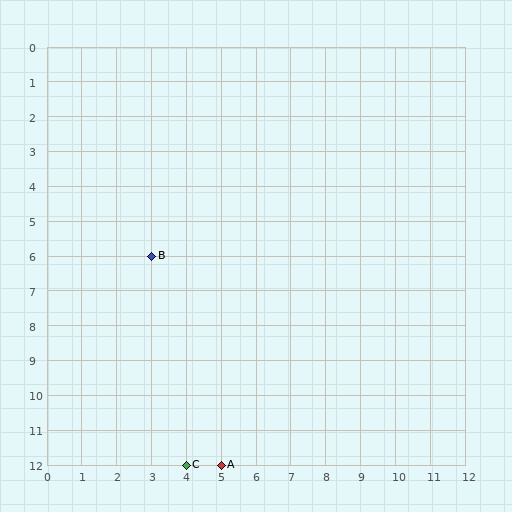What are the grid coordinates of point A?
Point A is at grid coordinates (5, 12).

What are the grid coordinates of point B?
Point B is at grid coordinates (3, 6).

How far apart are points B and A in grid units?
Points B and A are 2 columns and 6 rows apart (about 6.3 grid units diagonally).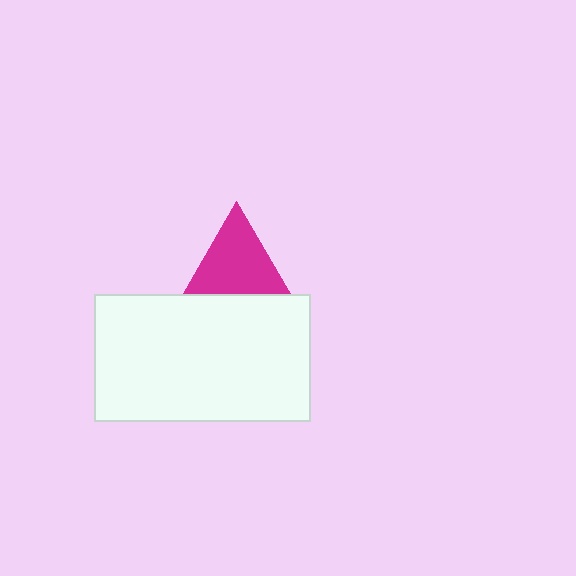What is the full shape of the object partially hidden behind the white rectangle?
The partially hidden object is a magenta triangle.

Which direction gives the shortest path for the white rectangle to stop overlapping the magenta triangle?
Moving down gives the shortest separation.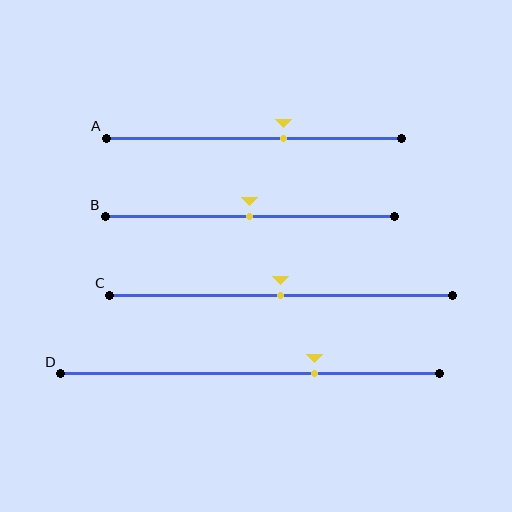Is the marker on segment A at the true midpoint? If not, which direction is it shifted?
No, the marker on segment A is shifted to the right by about 10% of the segment length.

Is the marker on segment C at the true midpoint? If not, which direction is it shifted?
Yes, the marker on segment C is at the true midpoint.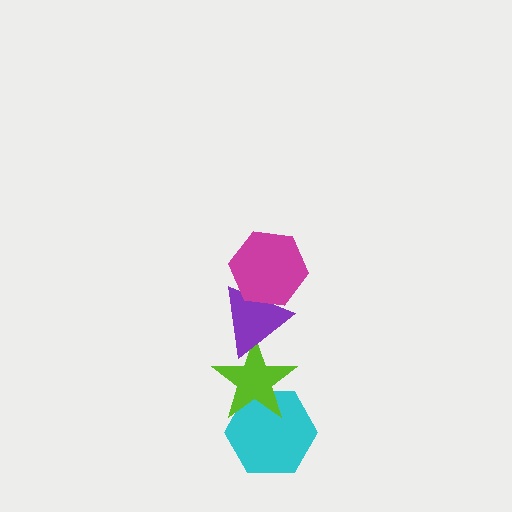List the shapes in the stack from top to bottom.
From top to bottom: the magenta hexagon, the purple triangle, the lime star, the cyan hexagon.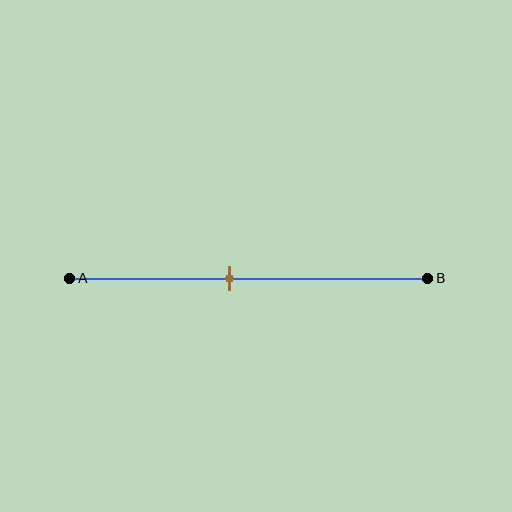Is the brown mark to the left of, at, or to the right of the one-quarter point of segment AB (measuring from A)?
The brown mark is to the right of the one-quarter point of segment AB.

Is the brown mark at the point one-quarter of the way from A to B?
No, the mark is at about 45% from A, not at the 25% one-quarter point.